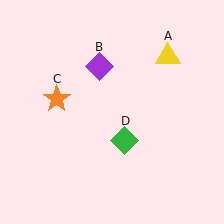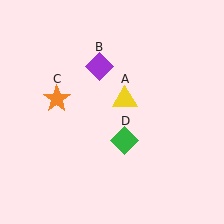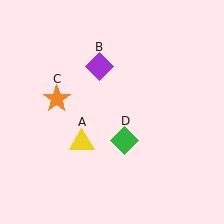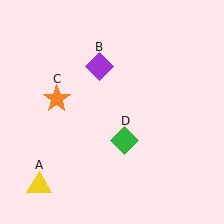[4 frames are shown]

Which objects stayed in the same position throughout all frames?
Purple diamond (object B) and orange star (object C) and green diamond (object D) remained stationary.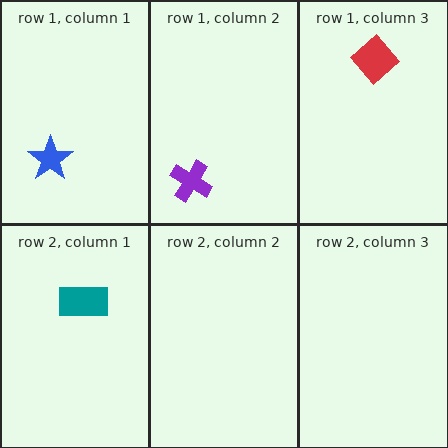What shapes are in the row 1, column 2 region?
The purple cross.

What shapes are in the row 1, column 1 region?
The blue star.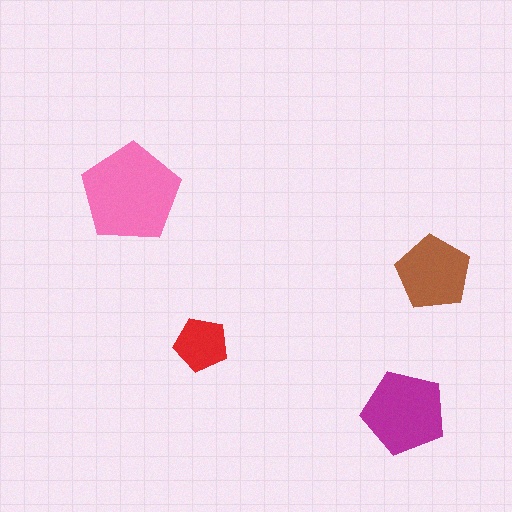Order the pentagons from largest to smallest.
the pink one, the magenta one, the brown one, the red one.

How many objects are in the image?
There are 4 objects in the image.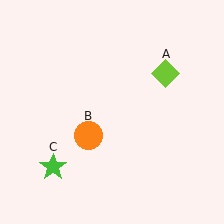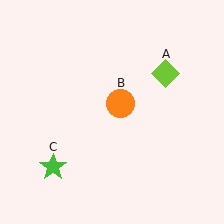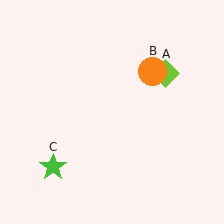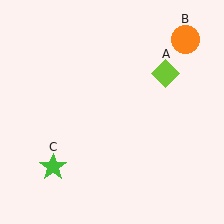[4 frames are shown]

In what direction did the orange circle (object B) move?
The orange circle (object B) moved up and to the right.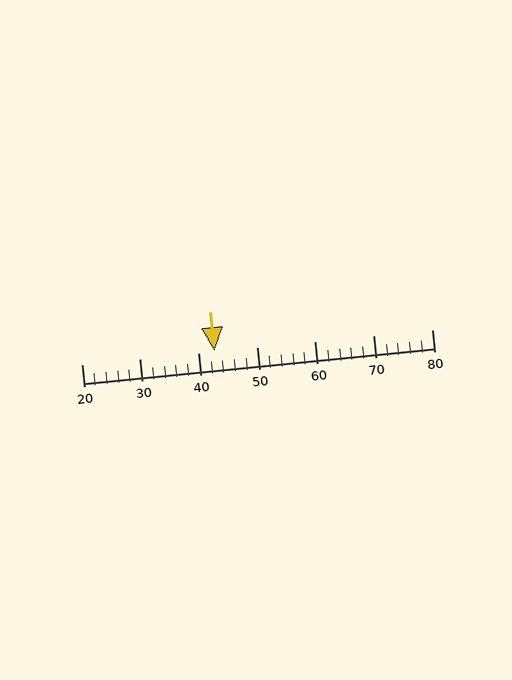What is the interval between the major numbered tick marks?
The major tick marks are spaced 10 units apart.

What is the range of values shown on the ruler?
The ruler shows values from 20 to 80.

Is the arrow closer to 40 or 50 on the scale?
The arrow is closer to 40.